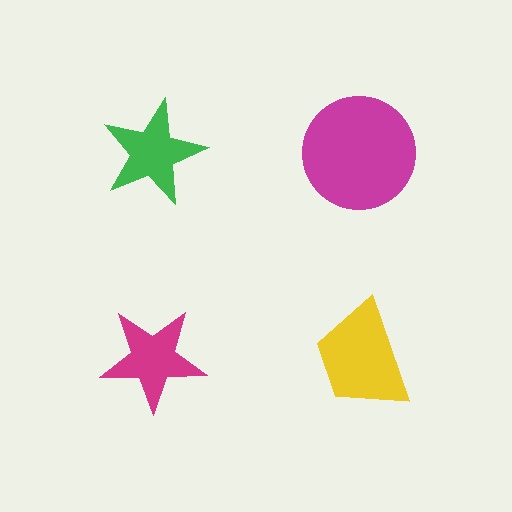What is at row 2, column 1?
A magenta star.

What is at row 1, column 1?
A green star.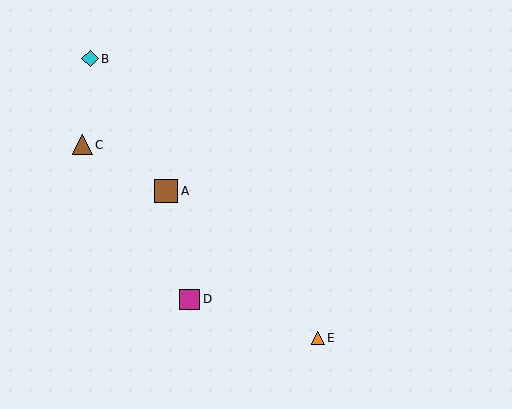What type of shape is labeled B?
Shape B is a cyan diamond.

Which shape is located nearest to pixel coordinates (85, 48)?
The cyan diamond (labeled B) at (90, 59) is nearest to that location.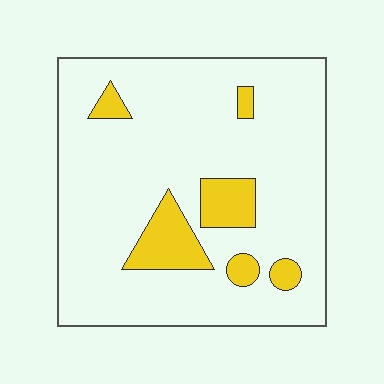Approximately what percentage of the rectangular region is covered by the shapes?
Approximately 15%.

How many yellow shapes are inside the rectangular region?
6.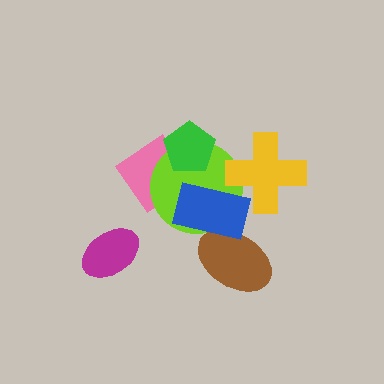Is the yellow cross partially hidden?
Yes, it is partially covered by another shape.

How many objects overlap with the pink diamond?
2 objects overlap with the pink diamond.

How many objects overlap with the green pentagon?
2 objects overlap with the green pentagon.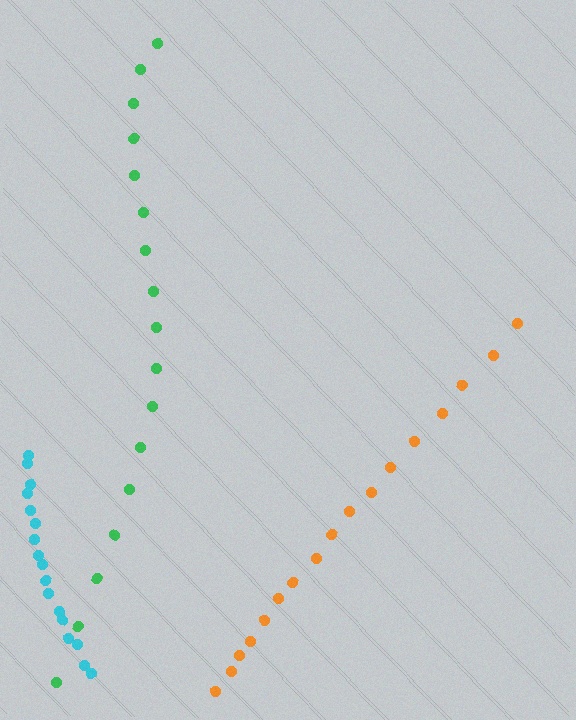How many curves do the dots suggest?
There are 3 distinct paths.